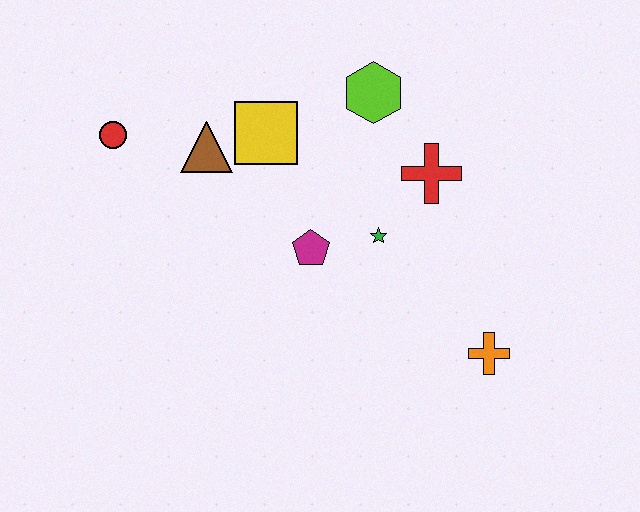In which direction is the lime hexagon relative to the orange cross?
The lime hexagon is above the orange cross.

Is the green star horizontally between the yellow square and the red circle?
No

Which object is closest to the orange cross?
The green star is closest to the orange cross.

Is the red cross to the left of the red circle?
No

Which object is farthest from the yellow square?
The orange cross is farthest from the yellow square.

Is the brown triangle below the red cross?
No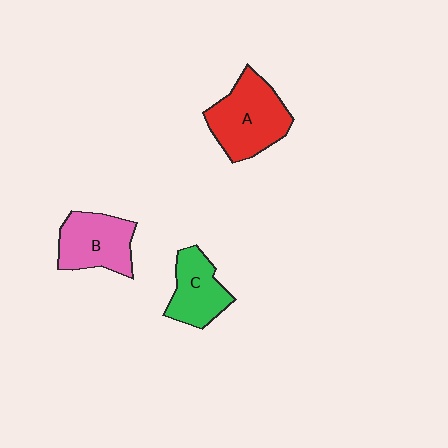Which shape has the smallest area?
Shape C (green).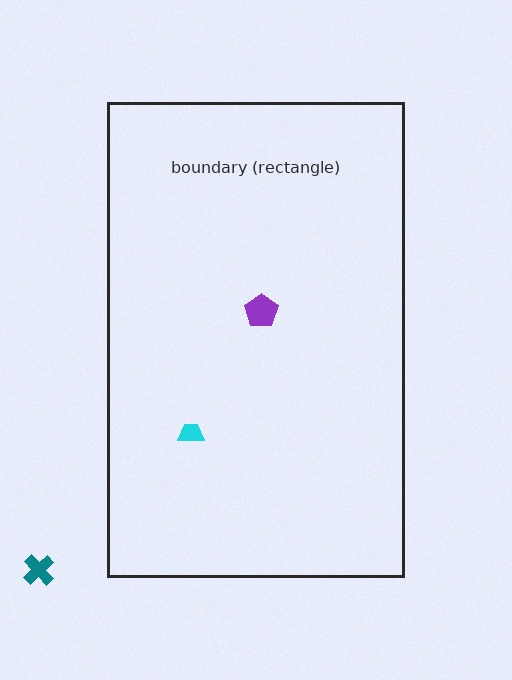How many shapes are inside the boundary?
2 inside, 1 outside.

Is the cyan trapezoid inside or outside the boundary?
Inside.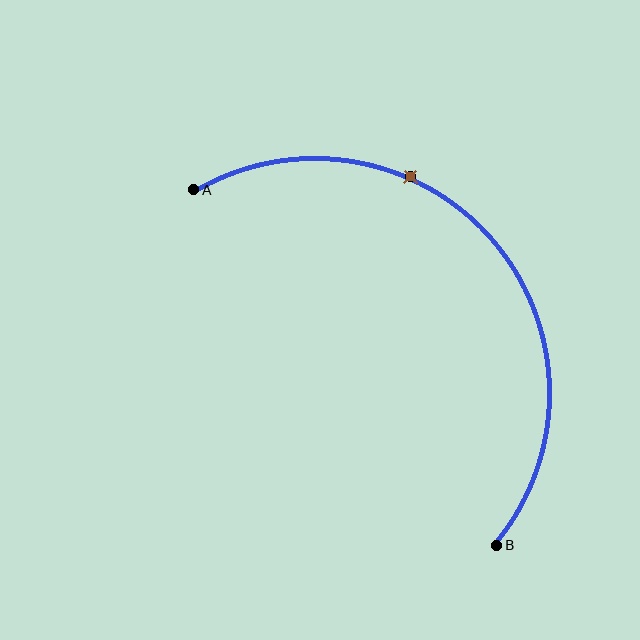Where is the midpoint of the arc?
The arc midpoint is the point on the curve farthest from the straight line joining A and B. It sits above and to the right of that line.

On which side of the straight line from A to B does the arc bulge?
The arc bulges above and to the right of the straight line connecting A and B.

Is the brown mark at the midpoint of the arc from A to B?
No. The brown mark lies on the arc but is closer to endpoint A. The arc midpoint would be at the point on the curve equidistant along the arc from both A and B.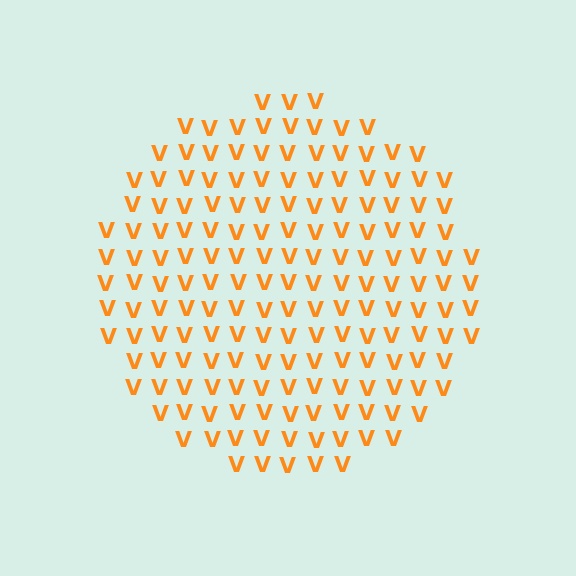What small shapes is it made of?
It is made of small letter V's.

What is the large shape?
The large shape is a circle.